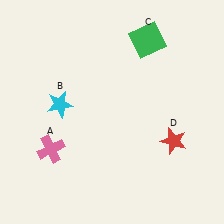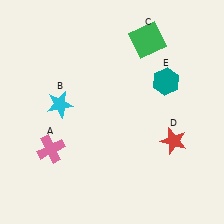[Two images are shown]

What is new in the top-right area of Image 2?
A teal hexagon (E) was added in the top-right area of Image 2.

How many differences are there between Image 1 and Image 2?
There is 1 difference between the two images.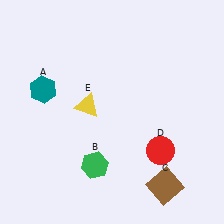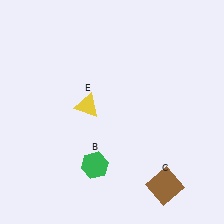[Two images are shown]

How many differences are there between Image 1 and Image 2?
There are 2 differences between the two images.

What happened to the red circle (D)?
The red circle (D) was removed in Image 2. It was in the bottom-right area of Image 1.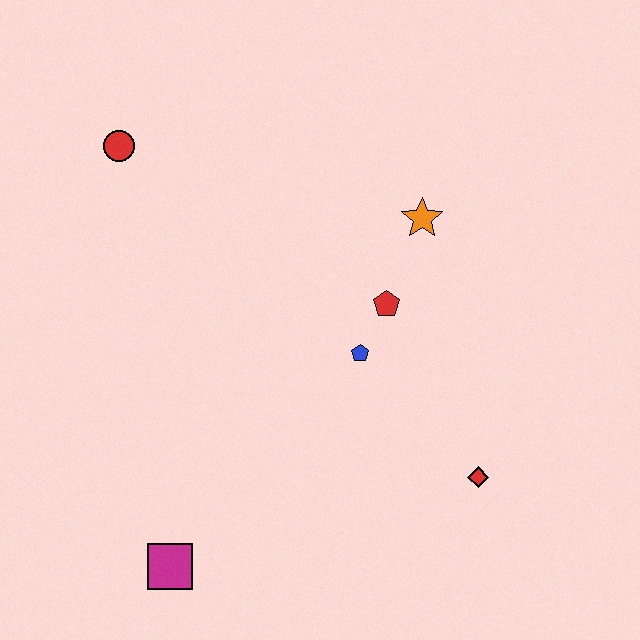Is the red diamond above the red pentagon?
No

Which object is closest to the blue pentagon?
The red pentagon is closest to the blue pentagon.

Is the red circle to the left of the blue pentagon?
Yes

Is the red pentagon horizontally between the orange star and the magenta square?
Yes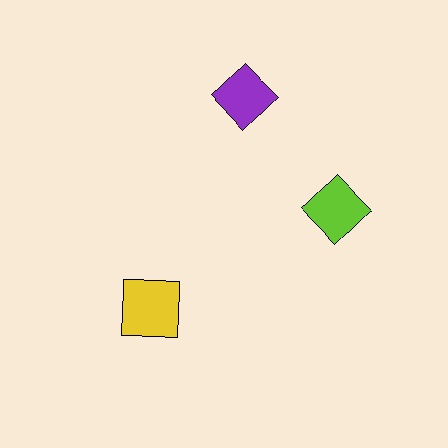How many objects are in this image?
There are 3 objects.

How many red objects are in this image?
There are no red objects.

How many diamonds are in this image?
There are 2 diamonds.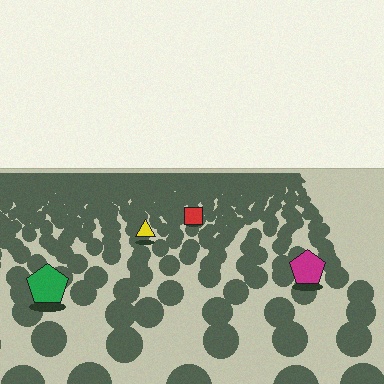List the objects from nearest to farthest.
From nearest to farthest: the green pentagon, the magenta pentagon, the yellow triangle, the red square.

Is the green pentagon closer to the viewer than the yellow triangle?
Yes. The green pentagon is closer — you can tell from the texture gradient: the ground texture is coarser near it.